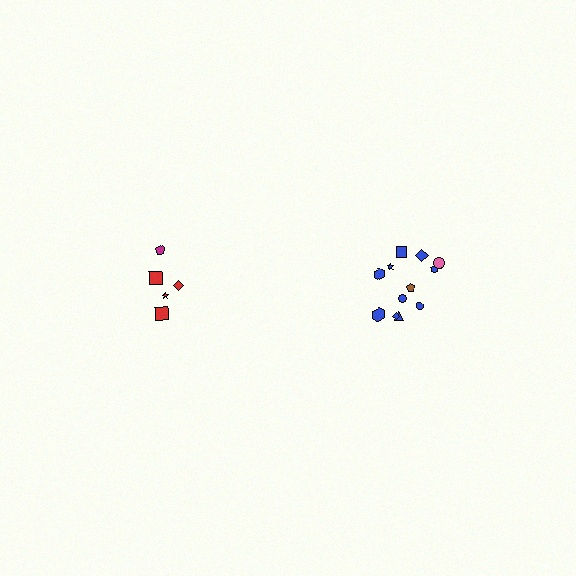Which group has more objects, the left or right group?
The right group.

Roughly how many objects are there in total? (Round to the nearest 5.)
Roughly 15 objects in total.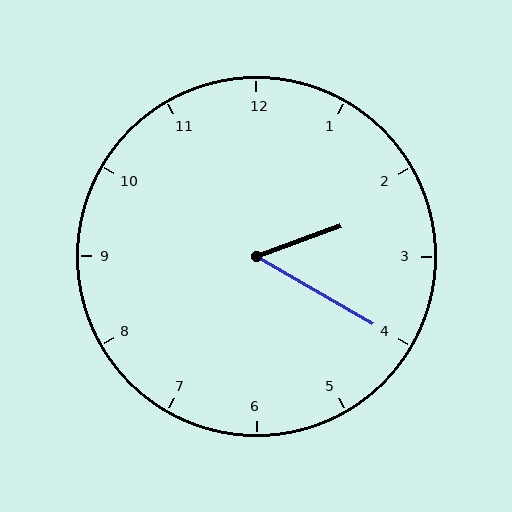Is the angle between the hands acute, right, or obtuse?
It is acute.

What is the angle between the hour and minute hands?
Approximately 50 degrees.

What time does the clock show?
2:20.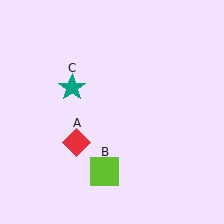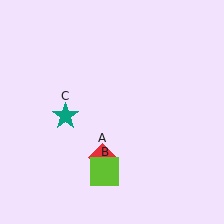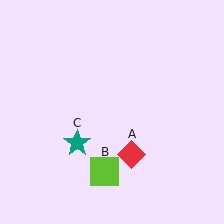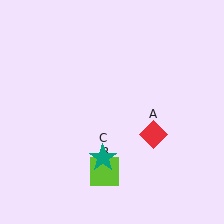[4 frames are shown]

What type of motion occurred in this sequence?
The red diamond (object A), teal star (object C) rotated counterclockwise around the center of the scene.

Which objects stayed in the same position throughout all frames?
Lime square (object B) remained stationary.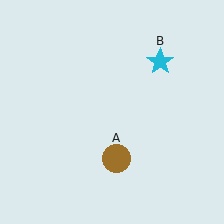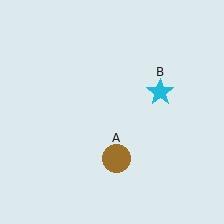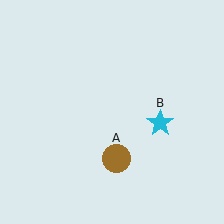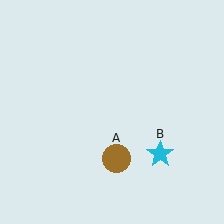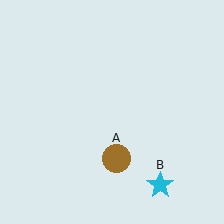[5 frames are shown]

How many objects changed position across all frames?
1 object changed position: cyan star (object B).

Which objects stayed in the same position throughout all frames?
Brown circle (object A) remained stationary.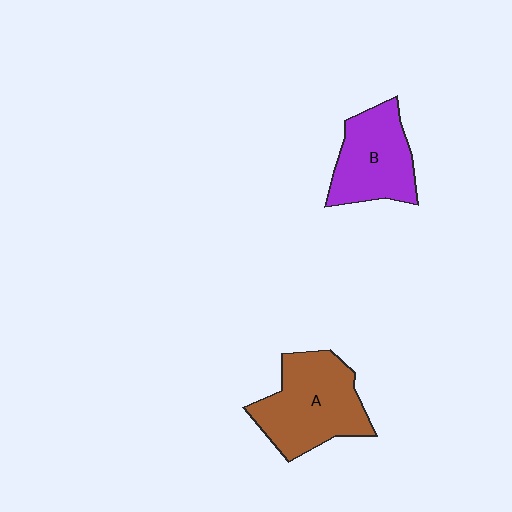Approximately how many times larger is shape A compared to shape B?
Approximately 1.2 times.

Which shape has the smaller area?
Shape B (purple).